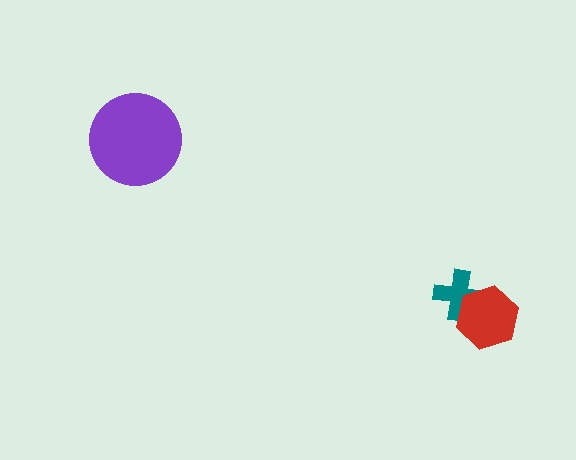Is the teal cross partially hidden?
Yes, it is partially covered by another shape.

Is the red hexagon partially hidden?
No, no other shape covers it.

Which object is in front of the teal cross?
The red hexagon is in front of the teal cross.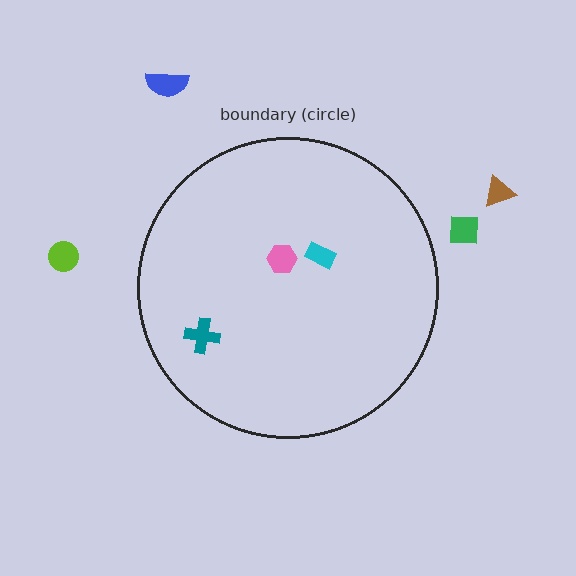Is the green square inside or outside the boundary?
Outside.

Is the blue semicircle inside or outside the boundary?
Outside.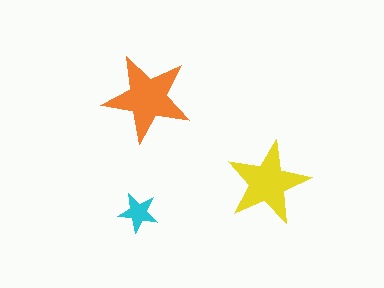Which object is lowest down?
The cyan star is bottommost.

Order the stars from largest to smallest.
the orange one, the yellow one, the cyan one.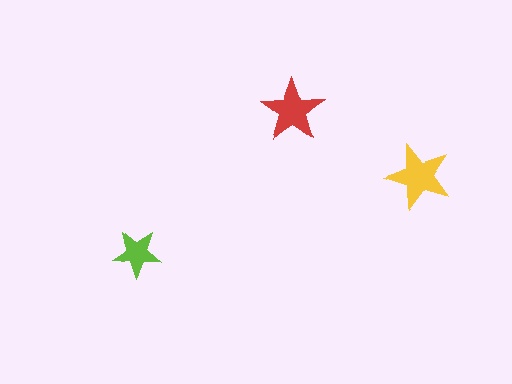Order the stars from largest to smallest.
the yellow one, the red one, the lime one.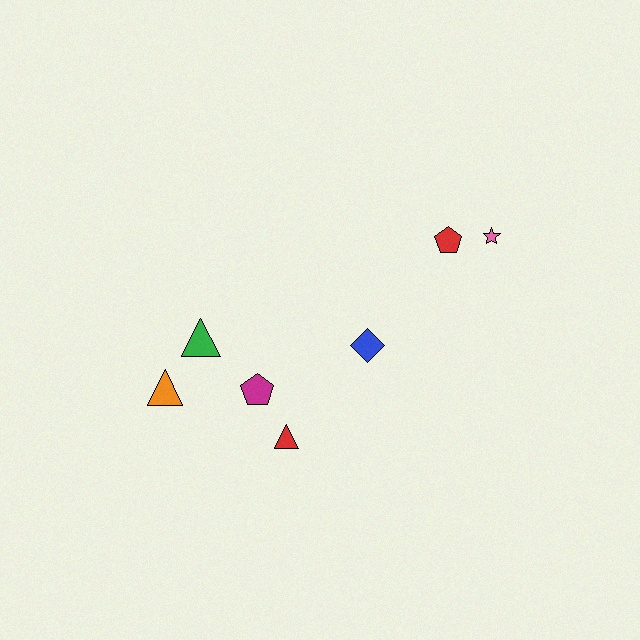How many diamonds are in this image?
There is 1 diamond.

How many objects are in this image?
There are 7 objects.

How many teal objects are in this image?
There are no teal objects.